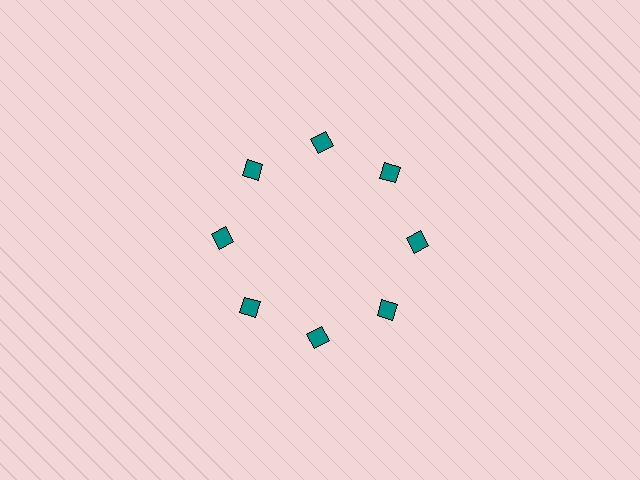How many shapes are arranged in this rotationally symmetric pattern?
There are 8 shapes, arranged in 8 groups of 1.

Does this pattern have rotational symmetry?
Yes, this pattern has 8-fold rotational symmetry. It looks the same after rotating 45 degrees around the center.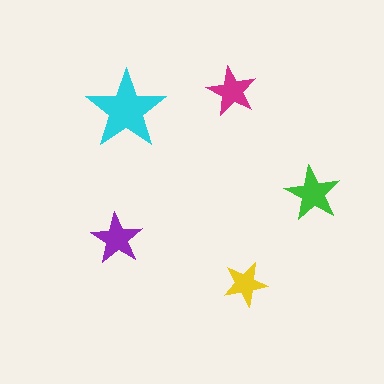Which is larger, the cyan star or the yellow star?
The cyan one.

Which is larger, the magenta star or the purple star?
The purple one.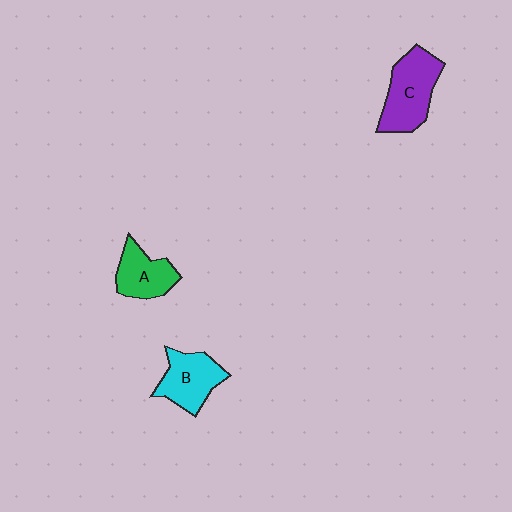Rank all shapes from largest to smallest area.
From largest to smallest: C (purple), B (cyan), A (green).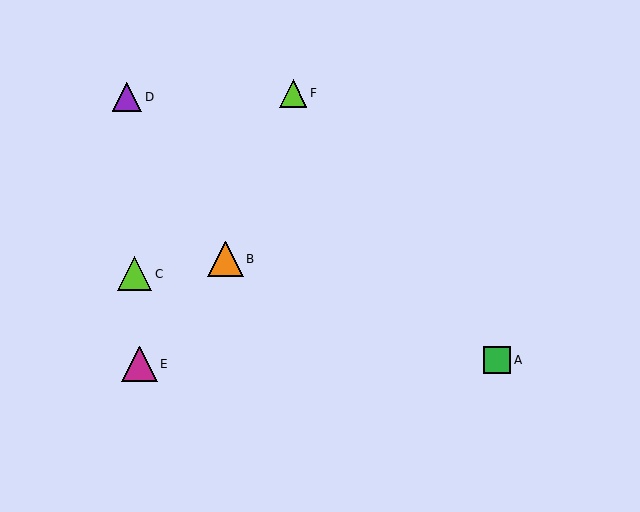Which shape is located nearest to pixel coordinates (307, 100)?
The lime triangle (labeled F) at (293, 93) is nearest to that location.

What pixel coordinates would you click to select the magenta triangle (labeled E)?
Click at (139, 364) to select the magenta triangle E.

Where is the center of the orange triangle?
The center of the orange triangle is at (225, 259).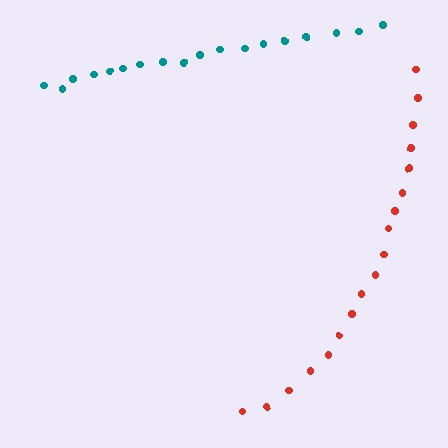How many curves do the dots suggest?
There are 2 distinct paths.